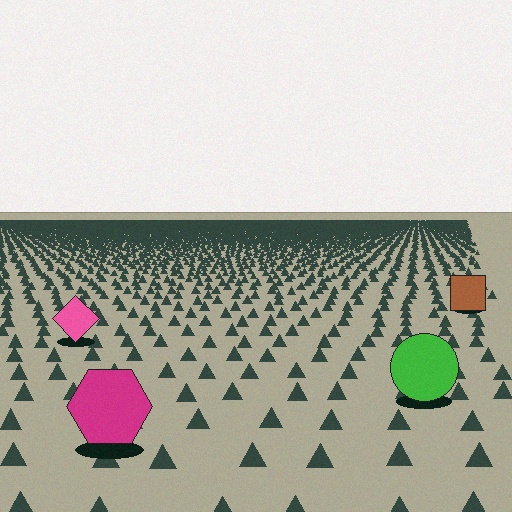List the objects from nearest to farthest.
From nearest to farthest: the magenta hexagon, the green circle, the pink diamond, the brown square.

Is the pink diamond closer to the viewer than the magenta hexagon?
No. The magenta hexagon is closer — you can tell from the texture gradient: the ground texture is coarser near it.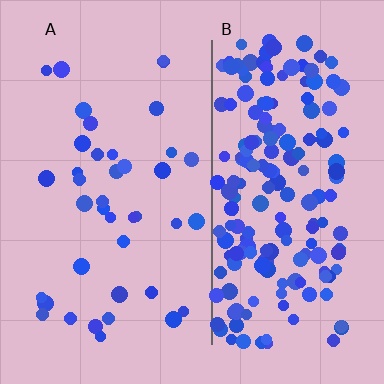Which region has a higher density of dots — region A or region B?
B (the right).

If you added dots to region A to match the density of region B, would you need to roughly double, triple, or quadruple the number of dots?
Approximately quadruple.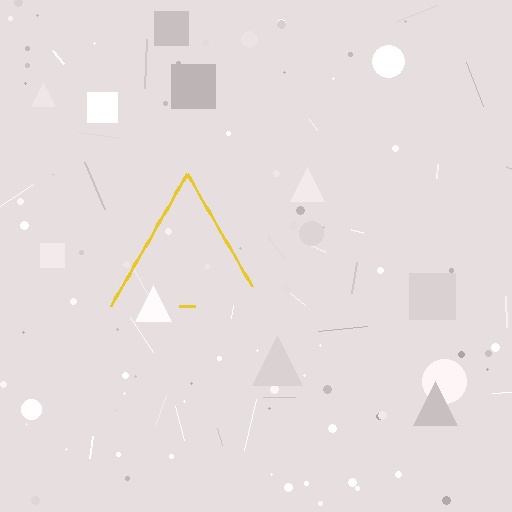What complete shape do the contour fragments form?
The contour fragments form a triangle.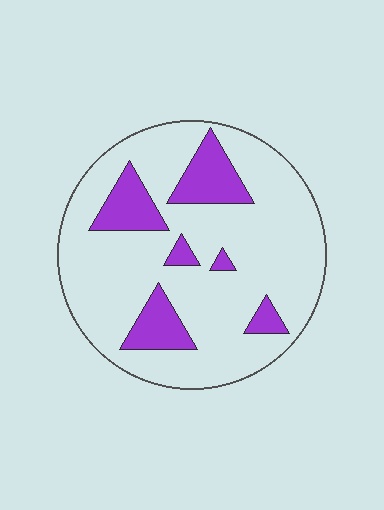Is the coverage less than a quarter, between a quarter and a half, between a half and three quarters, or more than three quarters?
Less than a quarter.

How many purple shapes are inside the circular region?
6.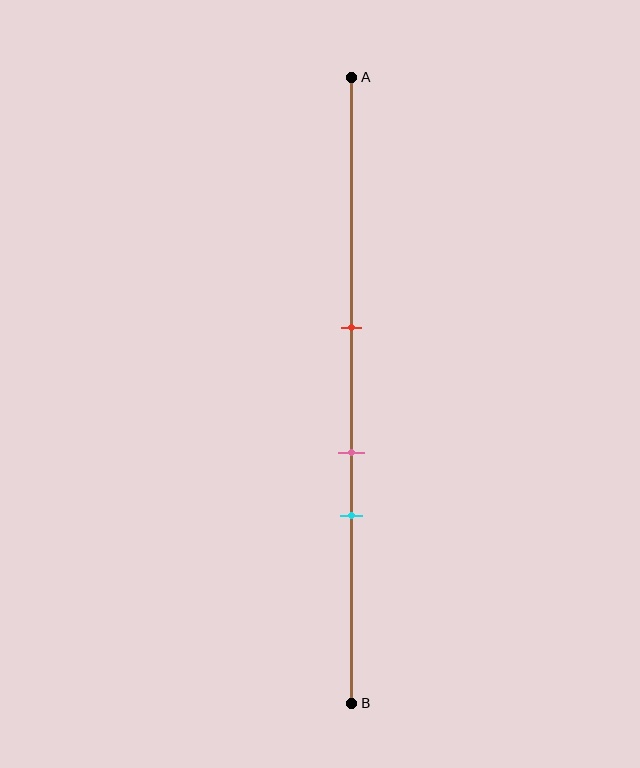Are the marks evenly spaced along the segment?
Yes, the marks are approximately evenly spaced.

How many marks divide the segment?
There are 3 marks dividing the segment.